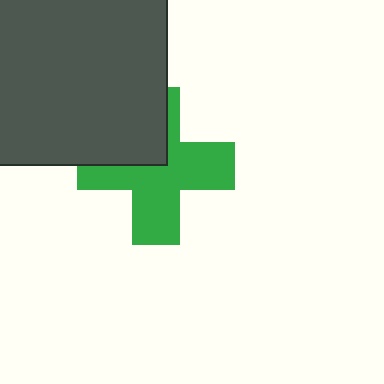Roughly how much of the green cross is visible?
Most of it is visible (roughly 68%).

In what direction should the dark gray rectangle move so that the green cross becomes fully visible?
The dark gray rectangle should move toward the upper-left. That is the shortest direction to clear the overlap and leave the green cross fully visible.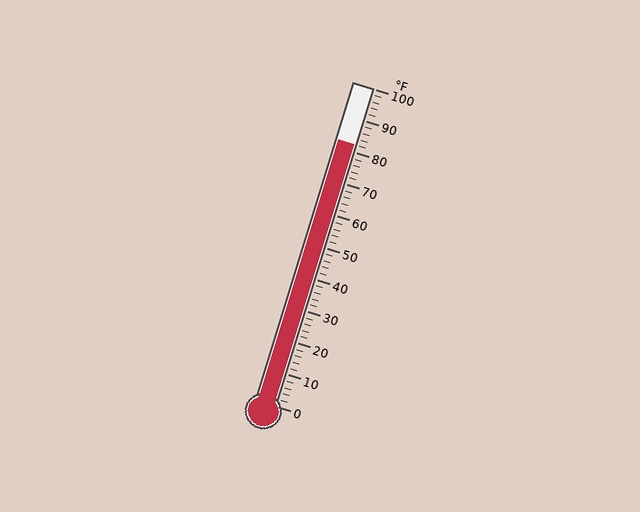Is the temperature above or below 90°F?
The temperature is below 90°F.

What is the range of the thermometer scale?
The thermometer scale ranges from 0°F to 100°F.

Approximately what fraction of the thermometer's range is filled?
The thermometer is filled to approximately 80% of its range.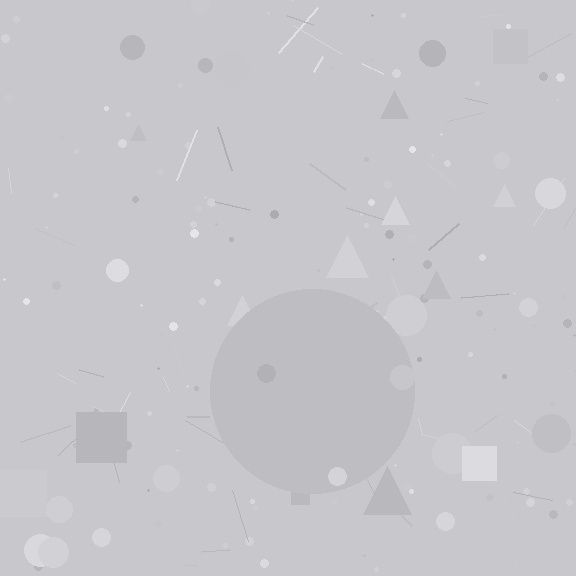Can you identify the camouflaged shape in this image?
The camouflaged shape is a circle.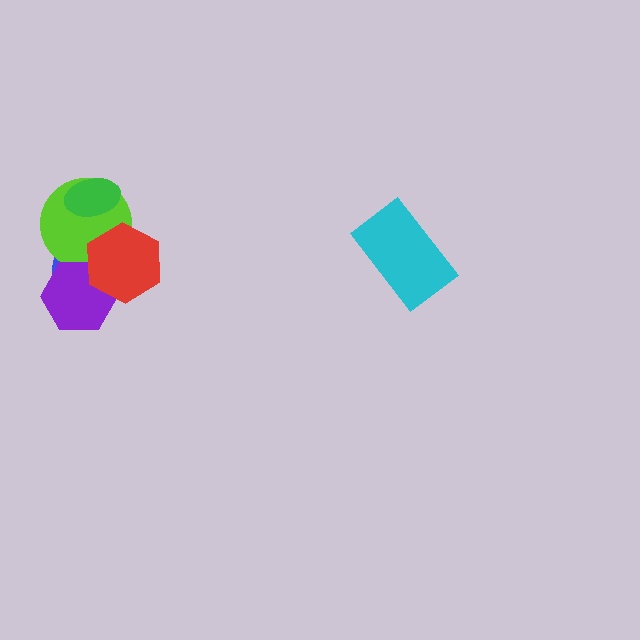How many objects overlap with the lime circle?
4 objects overlap with the lime circle.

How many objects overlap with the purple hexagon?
3 objects overlap with the purple hexagon.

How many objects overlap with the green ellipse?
1 object overlaps with the green ellipse.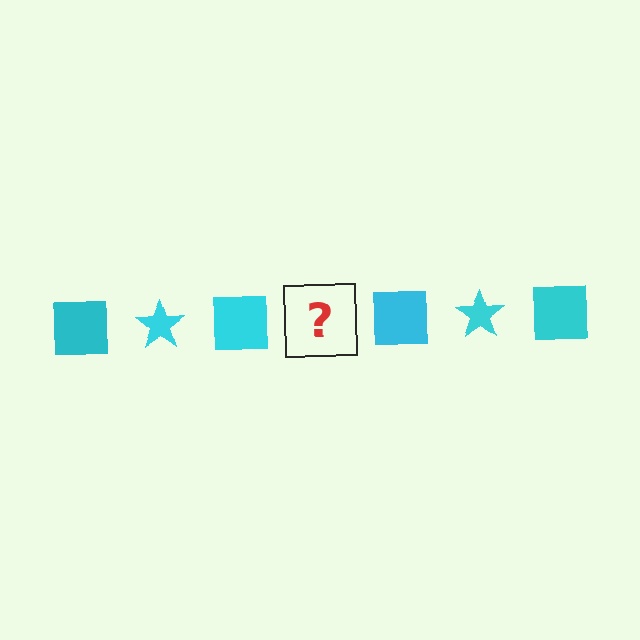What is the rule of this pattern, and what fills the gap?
The rule is that the pattern cycles through square, star shapes in cyan. The gap should be filled with a cyan star.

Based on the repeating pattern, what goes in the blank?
The blank should be a cyan star.